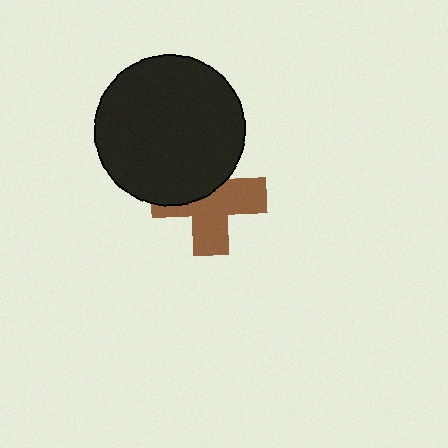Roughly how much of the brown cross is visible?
About half of it is visible (roughly 59%).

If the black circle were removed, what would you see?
You would see the complete brown cross.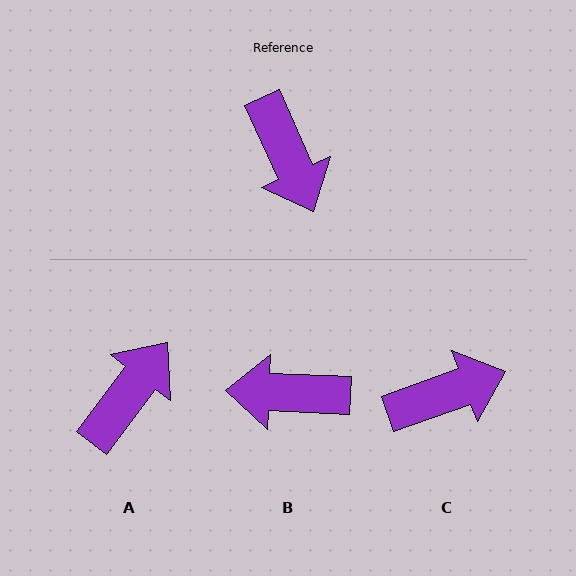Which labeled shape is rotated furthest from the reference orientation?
A, about 119 degrees away.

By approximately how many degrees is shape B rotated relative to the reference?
Approximately 117 degrees clockwise.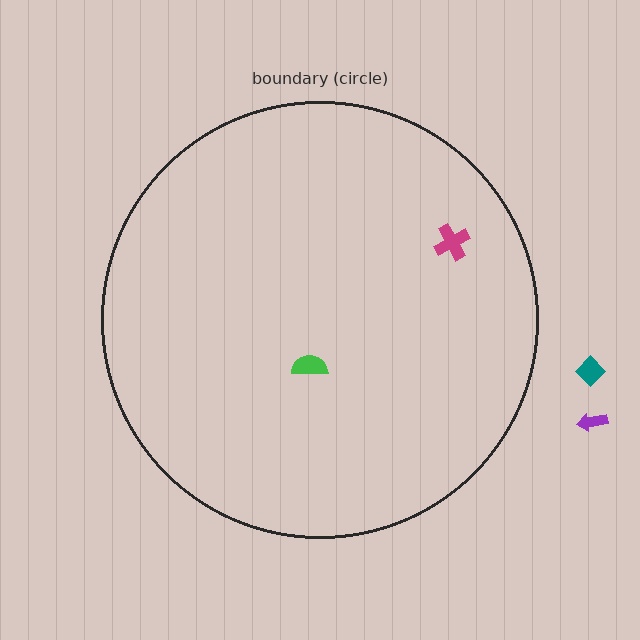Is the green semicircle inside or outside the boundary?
Inside.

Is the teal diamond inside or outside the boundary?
Outside.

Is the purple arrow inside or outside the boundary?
Outside.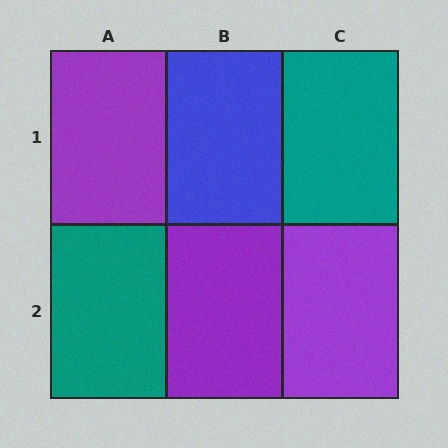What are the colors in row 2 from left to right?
Teal, purple, purple.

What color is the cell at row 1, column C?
Teal.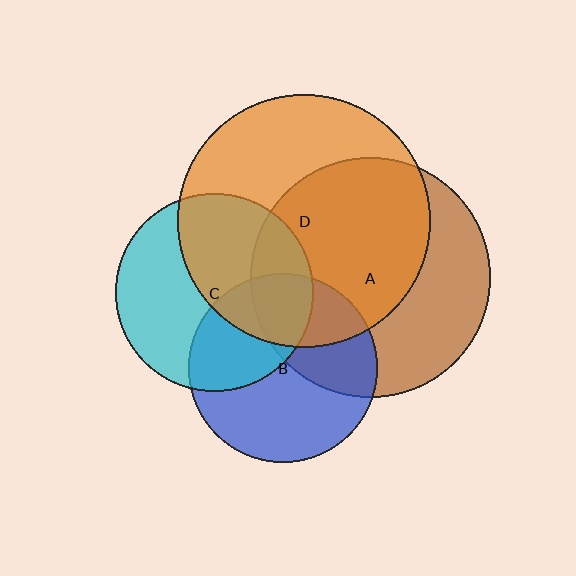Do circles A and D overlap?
Yes.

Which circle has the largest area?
Circle D (orange).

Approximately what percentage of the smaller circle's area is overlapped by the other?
Approximately 60%.